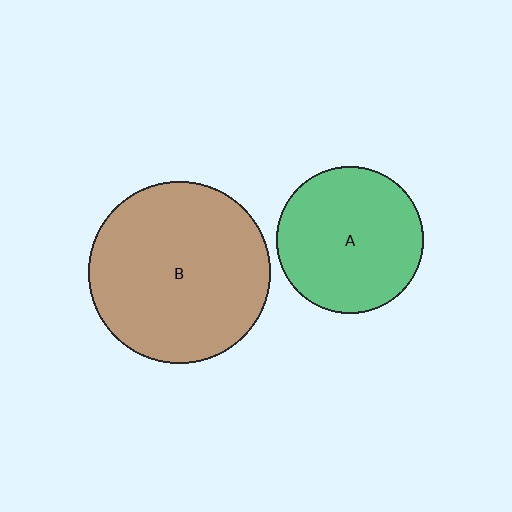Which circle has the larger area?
Circle B (brown).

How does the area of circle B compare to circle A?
Approximately 1.5 times.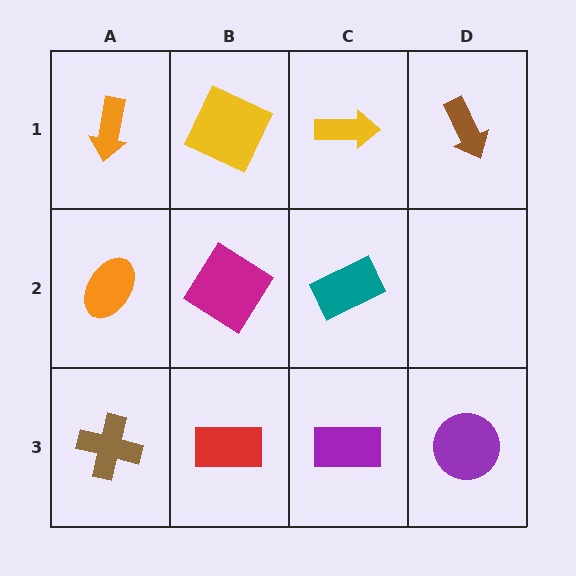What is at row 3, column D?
A purple circle.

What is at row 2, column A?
An orange ellipse.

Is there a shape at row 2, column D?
No, that cell is empty.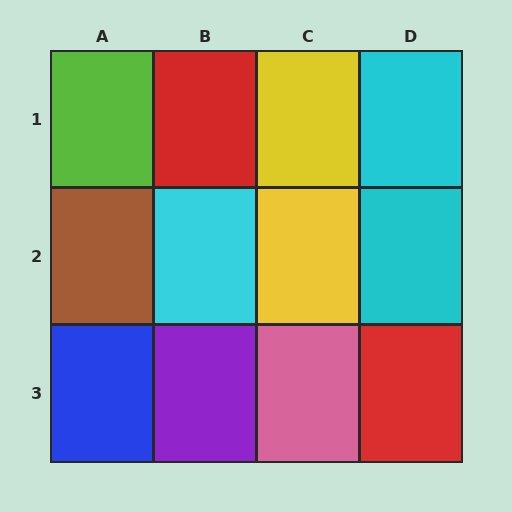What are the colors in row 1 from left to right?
Lime, red, yellow, cyan.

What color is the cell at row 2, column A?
Brown.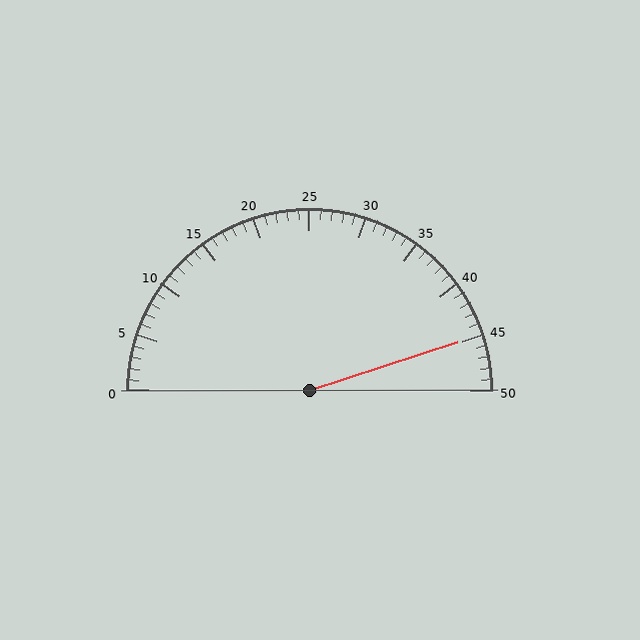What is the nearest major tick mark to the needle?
The nearest major tick mark is 45.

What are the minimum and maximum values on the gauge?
The gauge ranges from 0 to 50.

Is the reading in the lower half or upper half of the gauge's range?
The reading is in the upper half of the range (0 to 50).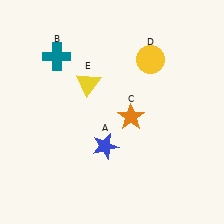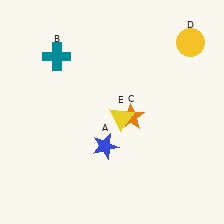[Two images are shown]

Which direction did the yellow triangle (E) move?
The yellow triangle (E) moved down.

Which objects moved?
The objects that moved are: the yellow circle (D), the yellow triangle (E).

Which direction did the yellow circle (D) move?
The yellow circle (D) moved right.